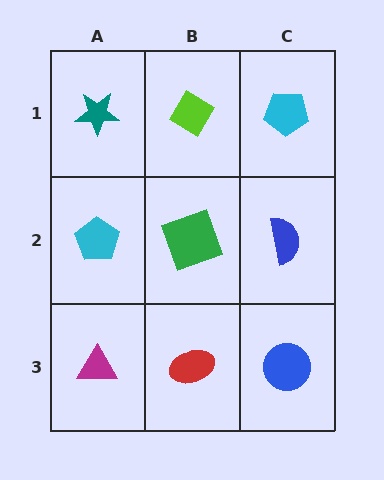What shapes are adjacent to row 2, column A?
A teal star (row 1, column A), a magenta triangle (row 3, column A), a green square (row 2, column B).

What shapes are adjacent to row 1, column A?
A cyan pentagon (row 2, column A), a lime diamond (row 1, column B).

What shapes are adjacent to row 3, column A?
A cyan pentagon (row 2, column A), a red ellipse (row 3, column B).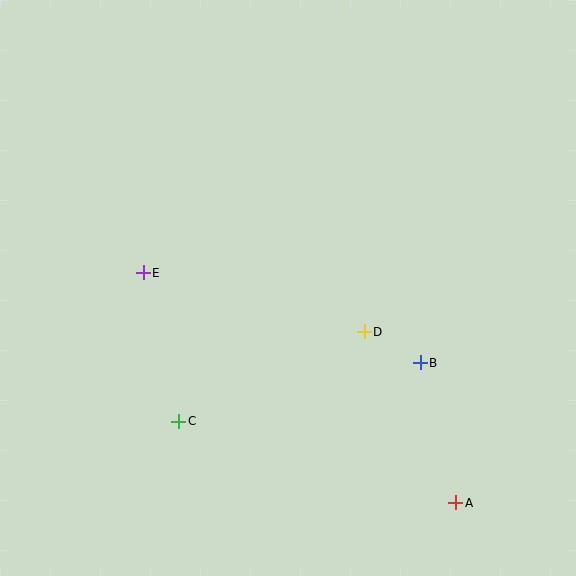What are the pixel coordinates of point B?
Point B is at (420, 363).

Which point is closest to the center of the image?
Point D at (364, 332) is closest to the center.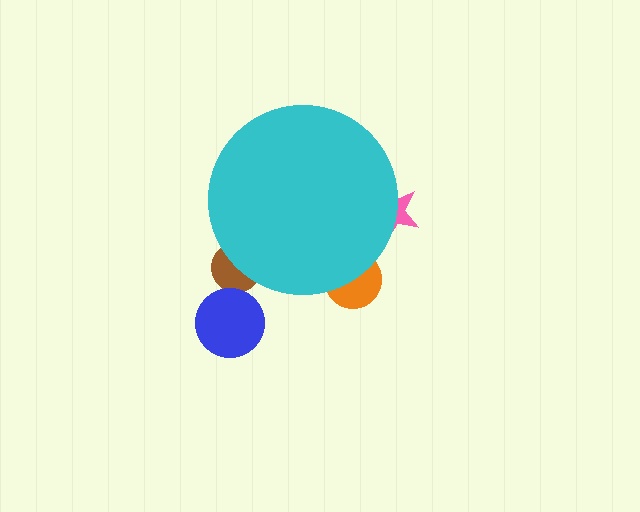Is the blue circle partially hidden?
No, the blue circle is fully visible.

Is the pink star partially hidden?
Yes, the pink star is partially hidden behind the cyan circle.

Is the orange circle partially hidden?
Yes, the orange circle is partially hidden behind the cyan circle.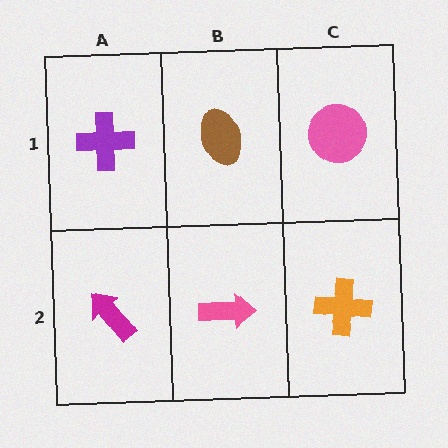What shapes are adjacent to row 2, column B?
A brown ellipse (row 1, column B), a magenta arrow (row 2, column A), an orange cross (row 2, column C).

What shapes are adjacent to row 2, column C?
A pink circle (row 1, column C), a pink arrow (row 2, column B).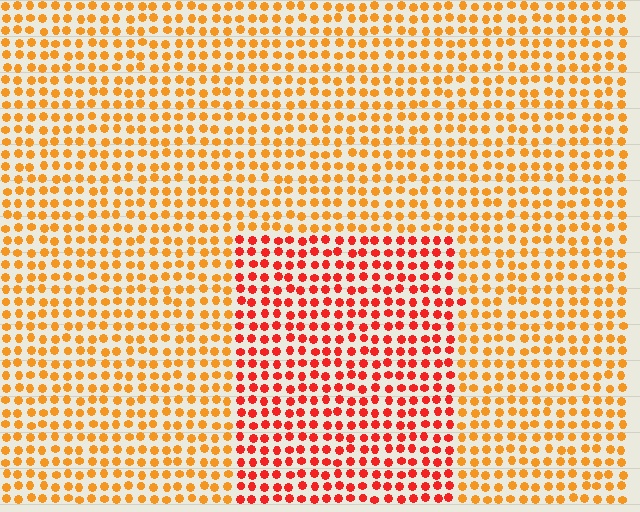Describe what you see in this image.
The image is filled with small orange elements in a uniform arrangement. A rectangle-shaped region is visible where the elements are tinted to a slightly different hue, forming a subtle color boundary.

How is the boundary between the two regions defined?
The boundary is defined purely by a slight shift in hue (about 34 degrees). Spacing, size, and orientation are identical on both sides.